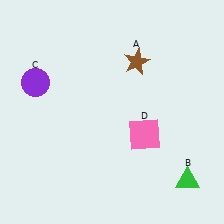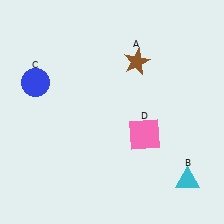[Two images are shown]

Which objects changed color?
B changed from green to cyan. C changed from purple to blue.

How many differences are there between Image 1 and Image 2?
There are 2 differences between the two images.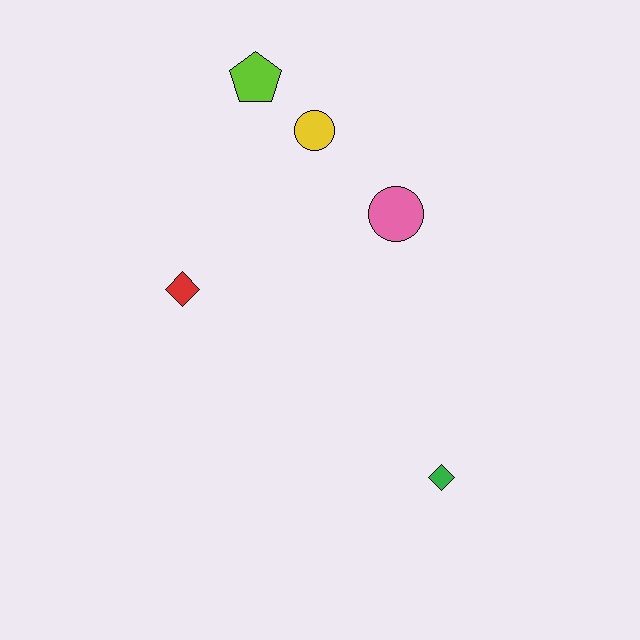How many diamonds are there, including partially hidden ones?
There are 2 diamonds.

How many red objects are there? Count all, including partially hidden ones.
There is 1 red object.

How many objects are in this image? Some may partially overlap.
There are 5 objects.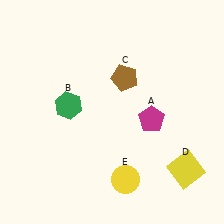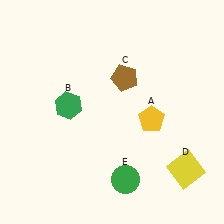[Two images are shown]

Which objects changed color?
A changed from magenta to yellow. E changed from yellow to green.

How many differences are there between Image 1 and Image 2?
There are 2 differences between the two images.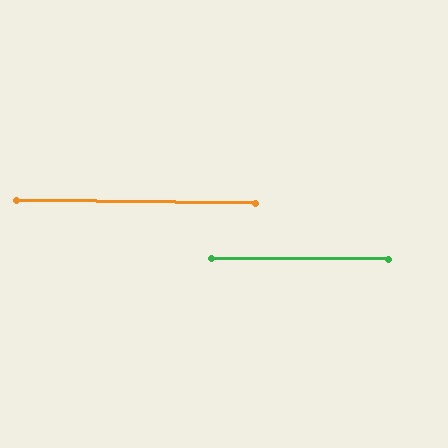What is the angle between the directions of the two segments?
Approximately 0 degrees.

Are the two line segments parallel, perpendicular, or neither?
Parallel — their directions differ by only 0.4°.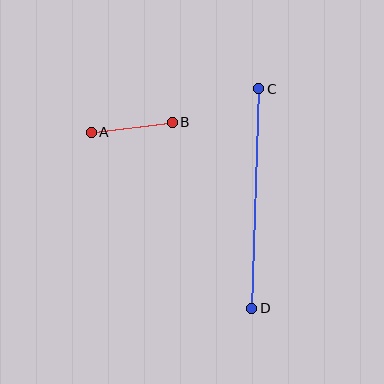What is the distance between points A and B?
The distance is approximately 82 pixels.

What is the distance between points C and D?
The distance is approximately 220 pixels.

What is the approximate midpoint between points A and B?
The midpoint is at approximately (132, 127) pixels.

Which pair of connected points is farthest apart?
Points C and D are farthest apart.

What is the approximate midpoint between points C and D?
The midpoint is at approximately (255, 198) pixels.